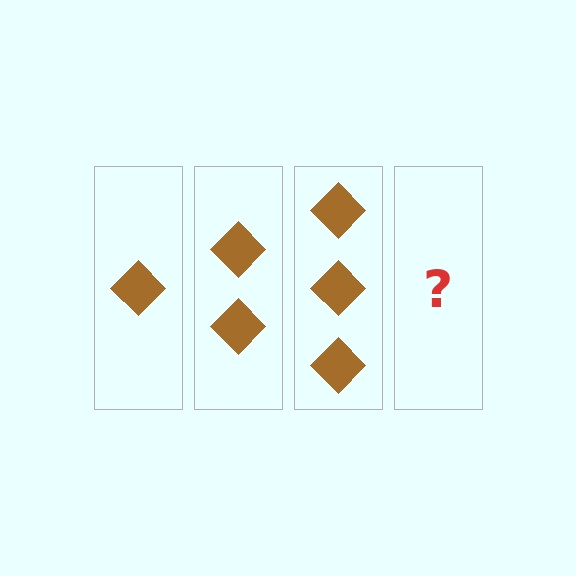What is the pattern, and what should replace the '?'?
The pattern is that each step adds one more diamond. The '?' should be 4 diamonds.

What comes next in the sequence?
The next element should be 4 diamonds.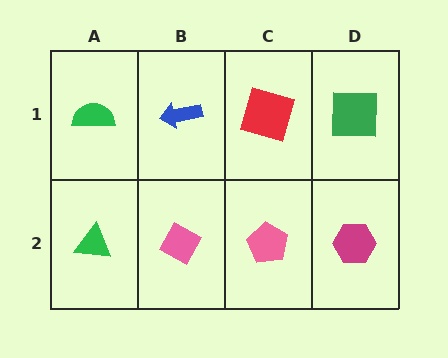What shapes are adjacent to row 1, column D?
A magenta hexagon (row 2, column D), a red square (row 1, column C).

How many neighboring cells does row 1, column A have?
2.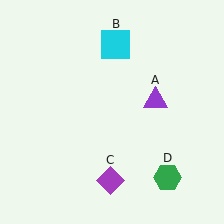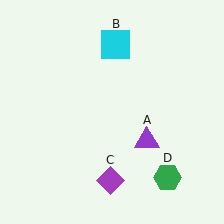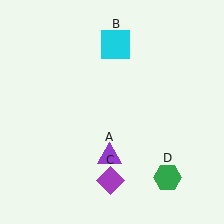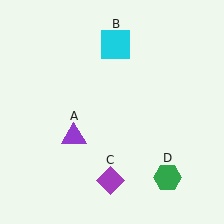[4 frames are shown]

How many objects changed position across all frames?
1 object changed position: purple triangle (object A).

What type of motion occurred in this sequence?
The purple triangle (object A) rotated clockwise around the center of the scene.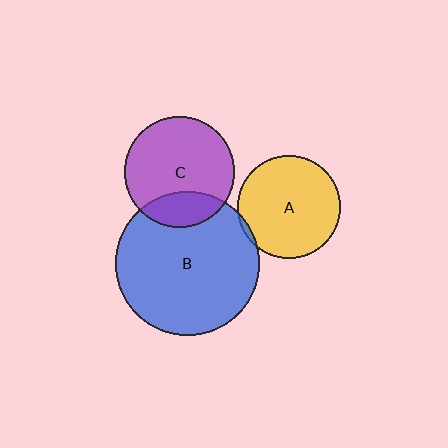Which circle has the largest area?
Circle B (blue).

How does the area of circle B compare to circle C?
Approximately 1.7 times.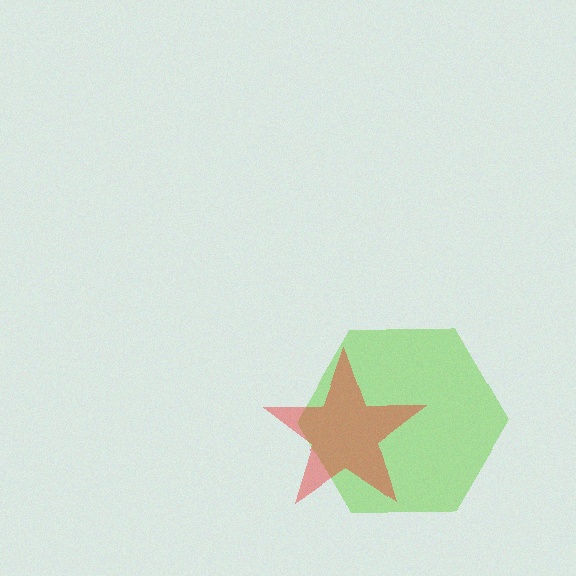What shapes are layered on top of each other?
The layered shapes are: a lime hexagon, a red star.